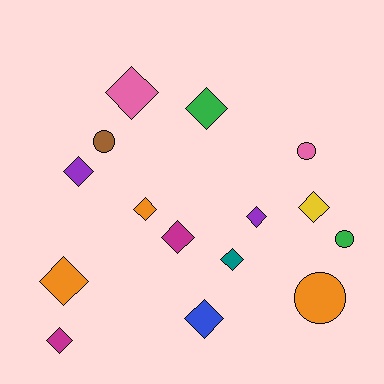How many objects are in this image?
There are 15 objects.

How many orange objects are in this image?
There are 3 orange objects.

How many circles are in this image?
There are 4 circles.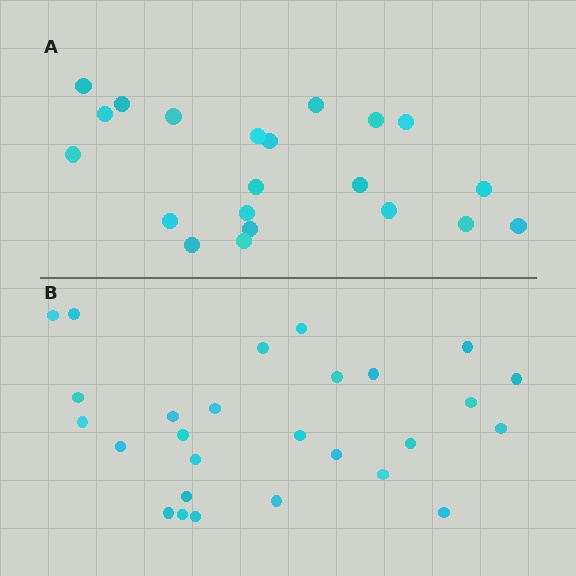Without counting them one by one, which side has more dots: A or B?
Region B (the bottom region) has more dots.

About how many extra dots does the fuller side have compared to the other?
Region B has about 6 more dots than region A.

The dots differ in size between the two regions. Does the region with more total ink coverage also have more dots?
No. Region A has more total ink coverage because its dots are larger, but region B actually contains more individual dots. Total area can be misleading — the number of items is what matters here.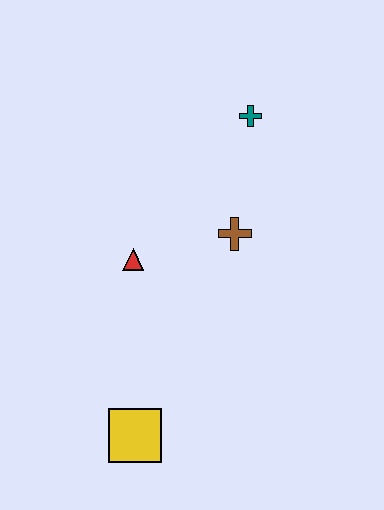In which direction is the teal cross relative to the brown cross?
The teal cross is above the brown cross.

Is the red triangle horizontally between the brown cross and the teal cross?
No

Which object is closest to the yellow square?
The red triangle is closest to the yellow square.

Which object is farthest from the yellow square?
The teal cross is farthest from the yellow square.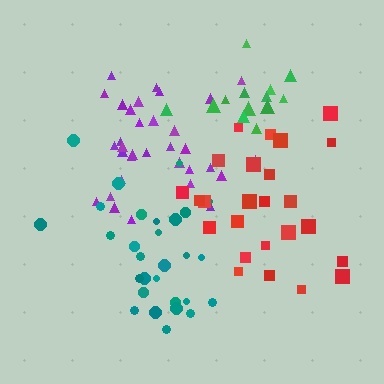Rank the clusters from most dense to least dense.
purple, green, teal, red.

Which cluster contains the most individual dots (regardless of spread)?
Purple (33).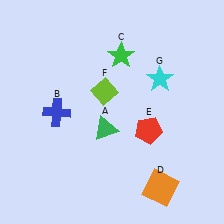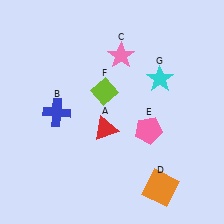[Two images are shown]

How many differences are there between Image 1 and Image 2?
There are 3 differences between the two images.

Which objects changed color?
A changed from green to red. C changed from green to pink. E changed from red to pink.